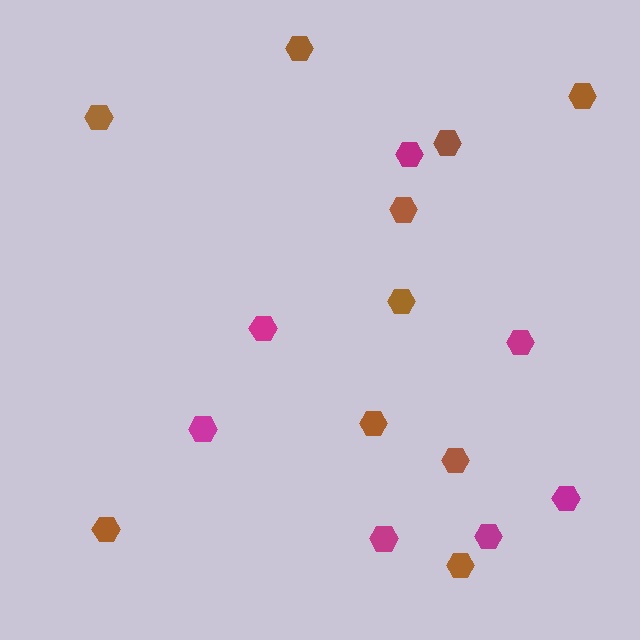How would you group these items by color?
There are 2 groups: one group of magenta hexagons (7) and one group of brown hexagons (10).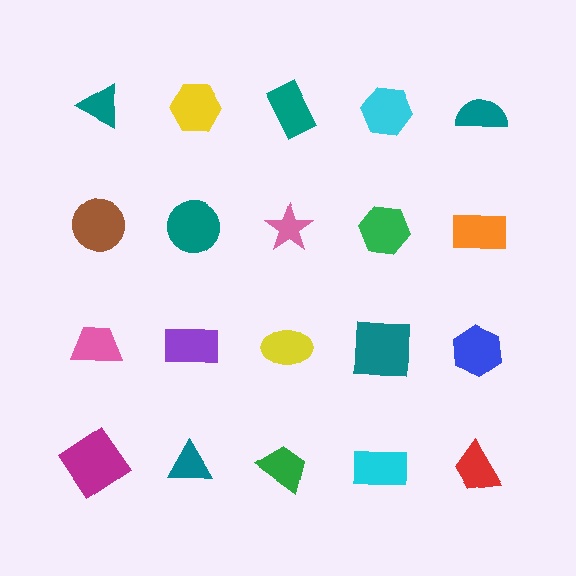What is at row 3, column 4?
A teal square.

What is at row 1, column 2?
A yellow hexagon.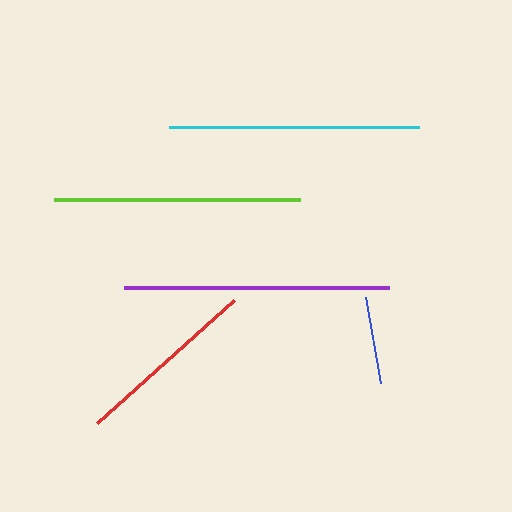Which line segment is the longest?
The purple line is the longest at approximately 265 pixels.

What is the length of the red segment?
The red segment is approximately 184 pixels long.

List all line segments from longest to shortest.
From longest to shortest: purple, cyan, lime, red, blue.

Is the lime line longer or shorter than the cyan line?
The cyan line is longer than the lime line.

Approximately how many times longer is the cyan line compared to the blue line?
The cyan line is approximately 2.8 times the length of the blue line.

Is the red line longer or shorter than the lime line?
The lime line is longer than the red line.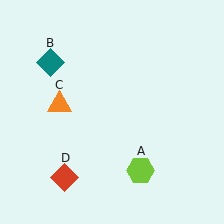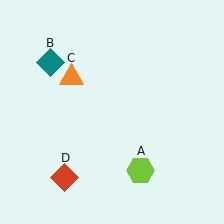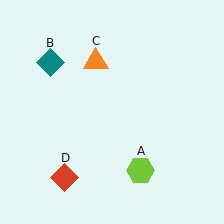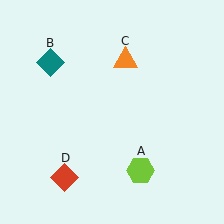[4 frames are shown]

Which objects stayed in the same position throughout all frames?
Lime hexagon (object A) and teal diamond (object B) and red diamond (object D) remained stationary.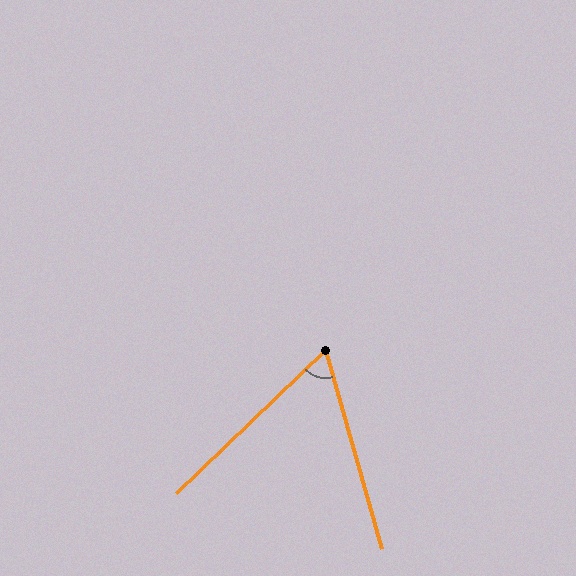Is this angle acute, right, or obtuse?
It is acute.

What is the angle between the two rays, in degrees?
Approximately 62 degrees.